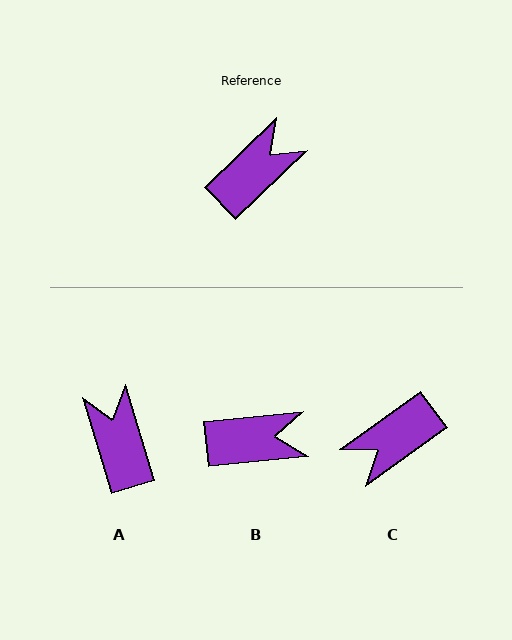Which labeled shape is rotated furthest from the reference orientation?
C, about 172 degrees away.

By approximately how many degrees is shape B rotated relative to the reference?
Approximately 38 degrees clockwise.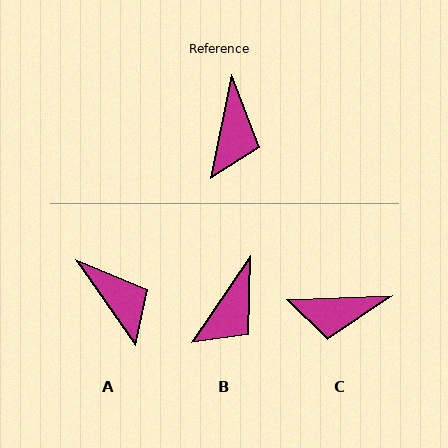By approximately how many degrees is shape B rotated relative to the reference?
Approximately 23 degrees clockwise.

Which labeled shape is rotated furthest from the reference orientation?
C, about 77 degrees away.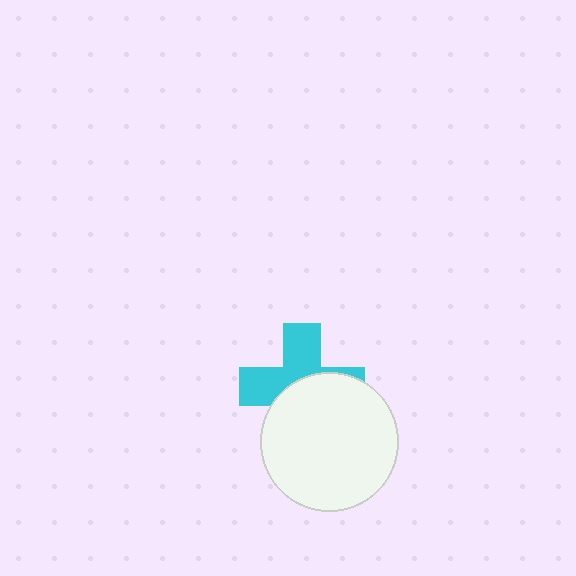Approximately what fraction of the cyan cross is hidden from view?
Roughly 51% of the cyan cross is hidden behind the white circle.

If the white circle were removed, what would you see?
You would see the complete cyan cross.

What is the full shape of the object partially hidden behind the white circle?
The partially hidden object is a cyan cross.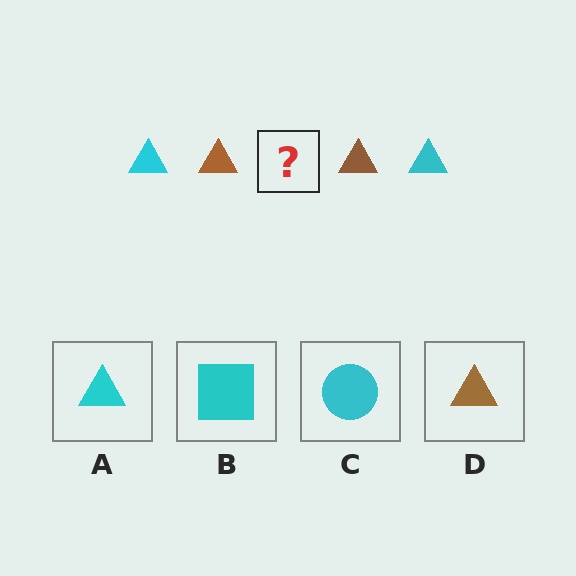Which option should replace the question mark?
Option A.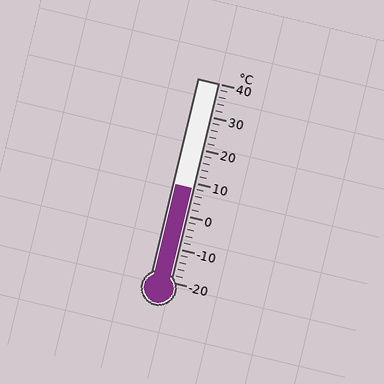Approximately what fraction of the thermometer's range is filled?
The thermometer is filled to approximately 45% of its range.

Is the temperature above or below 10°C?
The temperature is below 10°C.